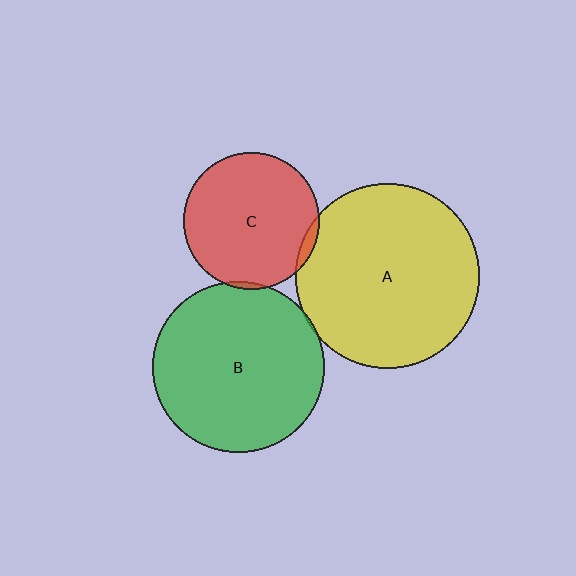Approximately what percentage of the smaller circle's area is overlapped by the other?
Approximately 5%.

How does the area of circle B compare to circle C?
Approximately 1.6 times.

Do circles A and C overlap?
Yes.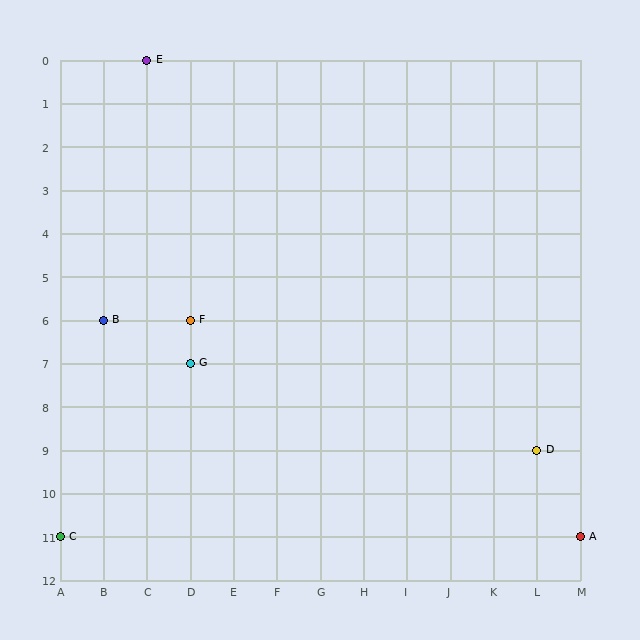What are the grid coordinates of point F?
Point F is at grid coordinates (D, 6).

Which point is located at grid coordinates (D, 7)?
Point G is at (D, 7).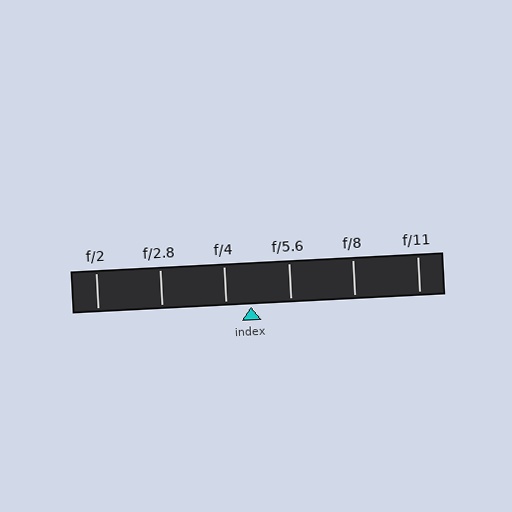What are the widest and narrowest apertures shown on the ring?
The widest aperture shown is f/2 and the narrowest is f/11.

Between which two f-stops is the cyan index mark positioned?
The index mark is between f/4 and f/5.6.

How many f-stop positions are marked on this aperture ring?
There are 6 f-stop positions marked.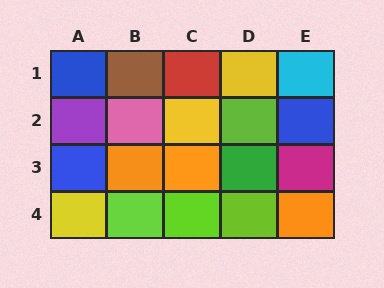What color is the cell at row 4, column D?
Lime.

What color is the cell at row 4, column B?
Lime.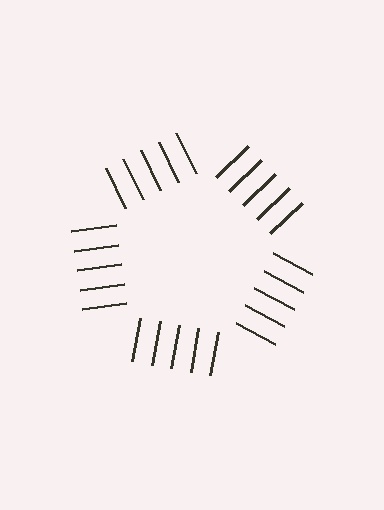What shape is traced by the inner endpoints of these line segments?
An illusory pentagon — the line segments terminate on its edges but no continuous stroke is drawn.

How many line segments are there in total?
25 — 5 along each of the 5 edges.